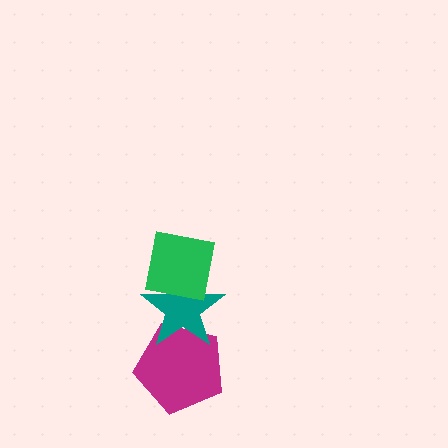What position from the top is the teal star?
The teal star is 2nd from the top.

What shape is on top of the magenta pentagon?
The teal star is on top of the magenta pentagon.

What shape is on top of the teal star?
The green square is on top of the teal star.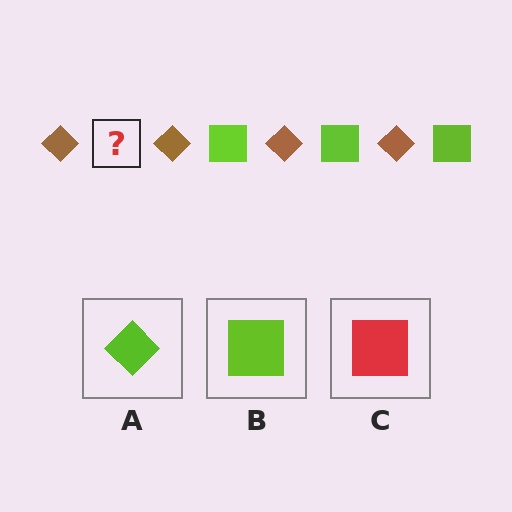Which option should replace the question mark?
Option B.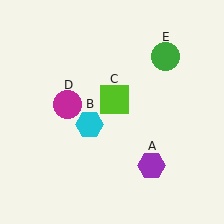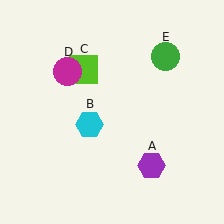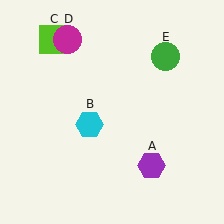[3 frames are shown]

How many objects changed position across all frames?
2 objects changed position: lime square (object C), magenta circle (object D).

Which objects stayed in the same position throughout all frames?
Purple hexagon (object A) and cyan hexagon (object B) and green circle (object E) remained stationary.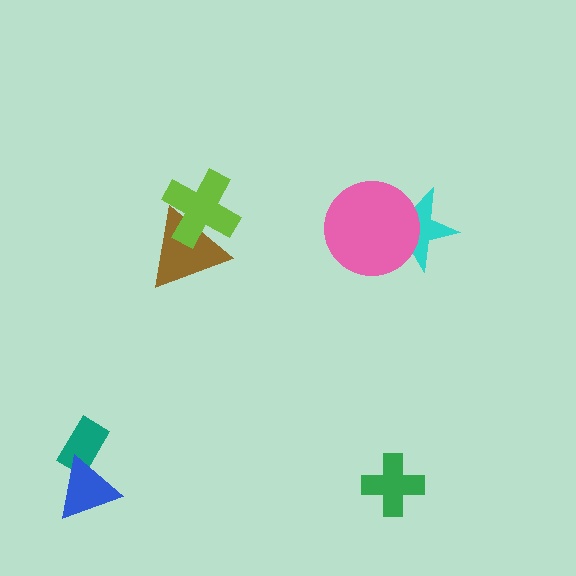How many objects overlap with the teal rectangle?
1 object overlaps with the teal rectangle.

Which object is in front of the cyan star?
The pink circle is in front of the cyan star.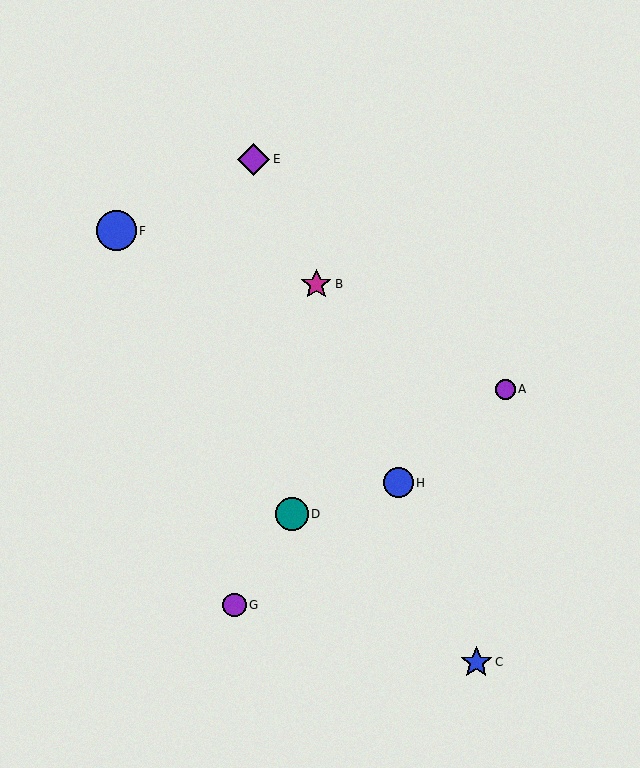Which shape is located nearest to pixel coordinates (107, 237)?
The blue circle (labeled F) at (116, 231) is nearest to that location.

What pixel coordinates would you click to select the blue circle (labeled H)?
Click at (398, 483) to select the blue circle H.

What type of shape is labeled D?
Shape D is a teal circle.